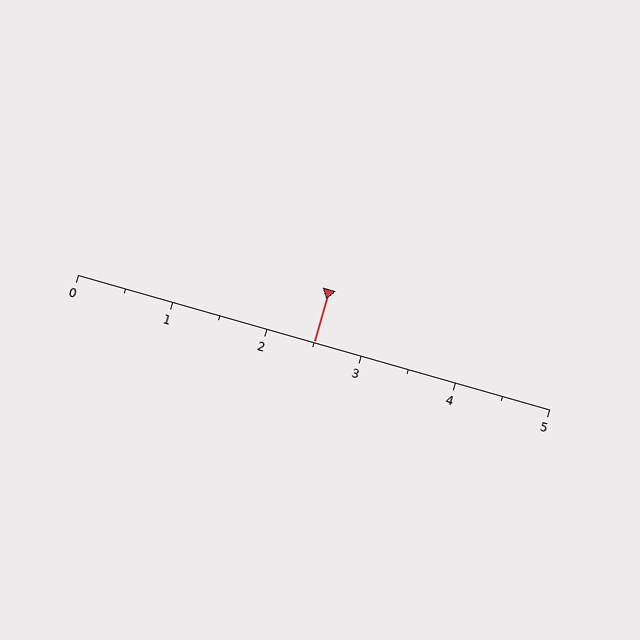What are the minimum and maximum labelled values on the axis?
The axis runs from 0 to 5.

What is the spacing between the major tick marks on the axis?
The major ticks are spaced 1 apart.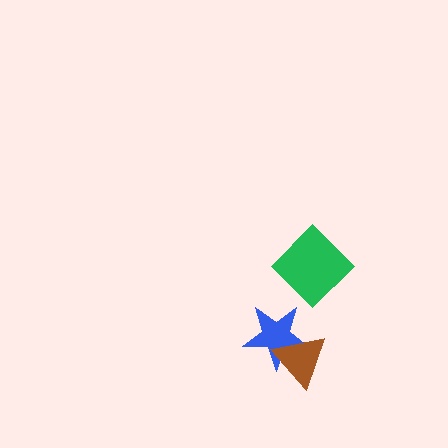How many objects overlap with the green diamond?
0 objects overlap with the green diamond.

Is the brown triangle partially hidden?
No, no other shape covers it.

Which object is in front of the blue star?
The brown triangle is in front of the blue star.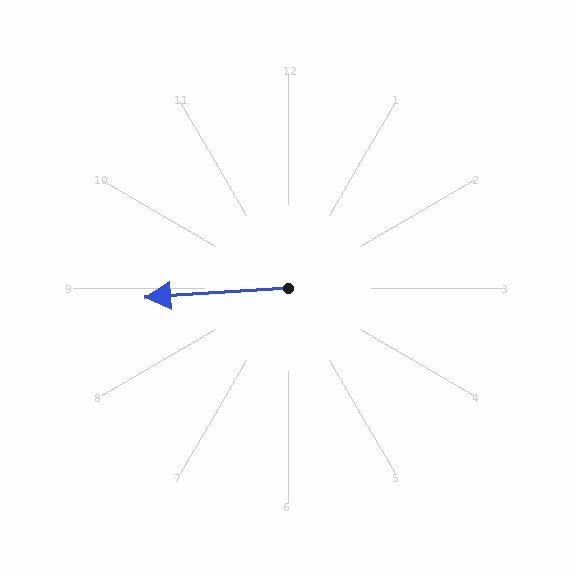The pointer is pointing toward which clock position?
Roughly 9 o'clock.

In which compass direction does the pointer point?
West.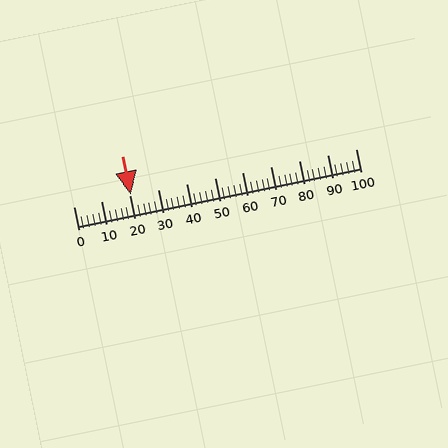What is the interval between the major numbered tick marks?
The major tick marks are spaced 10 units apart.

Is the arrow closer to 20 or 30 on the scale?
The arrow is closer to 20.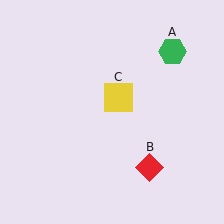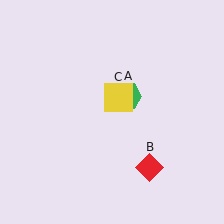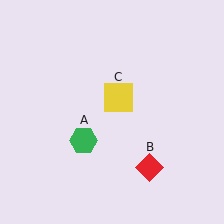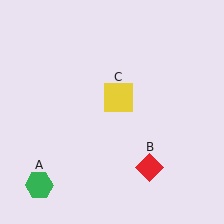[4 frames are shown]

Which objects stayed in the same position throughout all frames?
Red diamond (object B) and yellow square (object C) remained stationary.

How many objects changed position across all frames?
1 object changed position: green hexagon (object A).